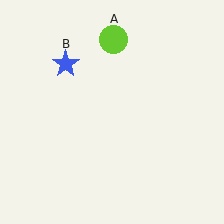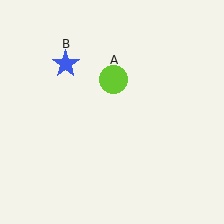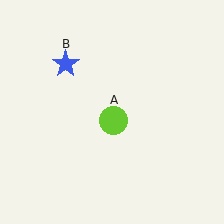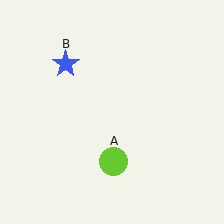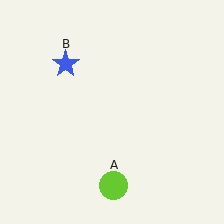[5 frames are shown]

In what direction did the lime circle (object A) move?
The lime circle (object A) moved down.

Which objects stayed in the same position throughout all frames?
Blue star (object B) remained stationary.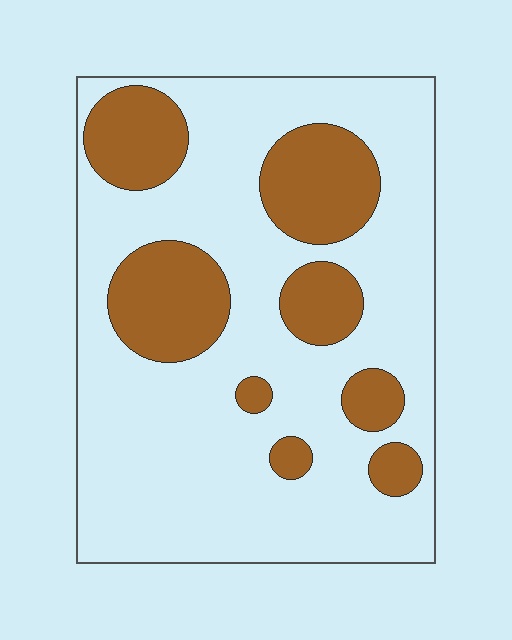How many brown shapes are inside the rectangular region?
8.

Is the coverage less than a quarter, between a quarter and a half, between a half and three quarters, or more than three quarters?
Between a quarter and a half.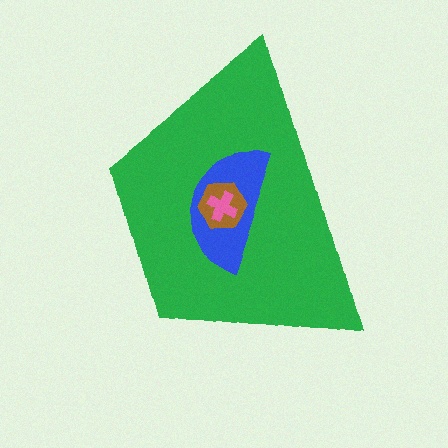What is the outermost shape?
The green trapezoid.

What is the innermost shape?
The pink cross.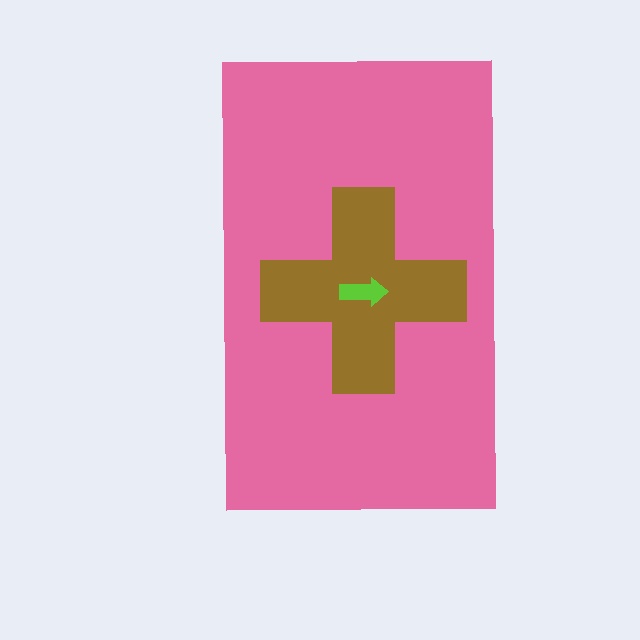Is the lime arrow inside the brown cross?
Yes.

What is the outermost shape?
The pink rectangle.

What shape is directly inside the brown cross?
The lime arrow.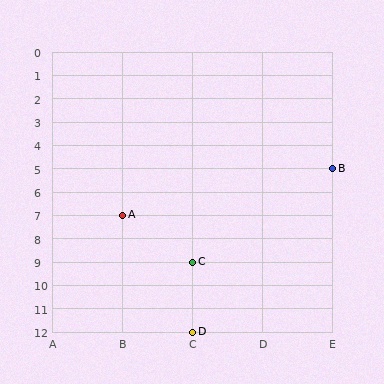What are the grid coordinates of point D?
Point D is at grid coordinates (C, 12).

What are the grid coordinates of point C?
Point C is at grid coordinates (C, 9).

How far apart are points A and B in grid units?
Points A and B are 3 columns and 2 rows apart (about 3.6 grid units diagonally).